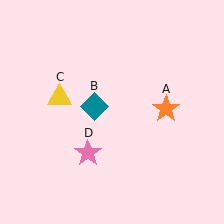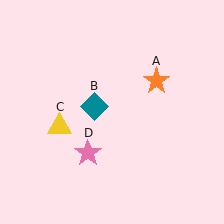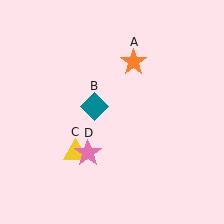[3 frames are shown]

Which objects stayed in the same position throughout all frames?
Teal diamond (object B) and pink star (object D) remained stationary.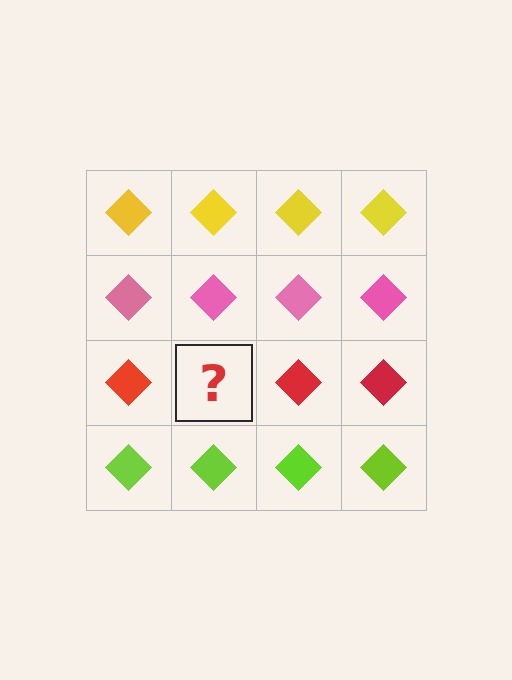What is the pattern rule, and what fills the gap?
The rule is that each row has a consistent color. The gap should be filled with a red diamond.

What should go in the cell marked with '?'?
The missing cell should contain a red diamond.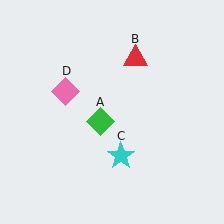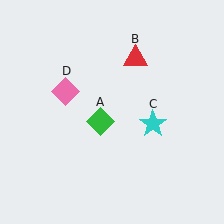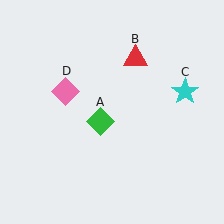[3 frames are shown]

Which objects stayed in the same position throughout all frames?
Green diamond (object A) and red triangle (object B) and pink diamond (object D) remained stationary.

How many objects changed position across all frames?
1 object changed position: cyan star (object C).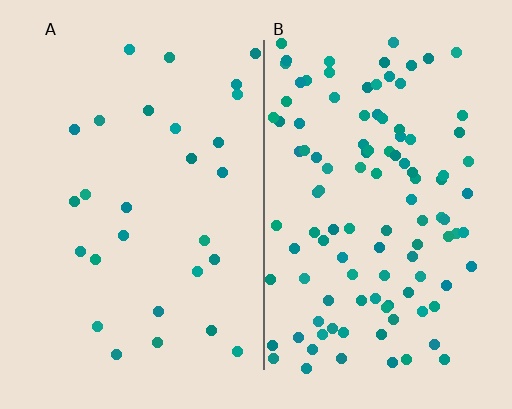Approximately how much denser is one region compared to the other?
Approximately 3.9× — region B over region A.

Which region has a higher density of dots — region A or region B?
B (the right).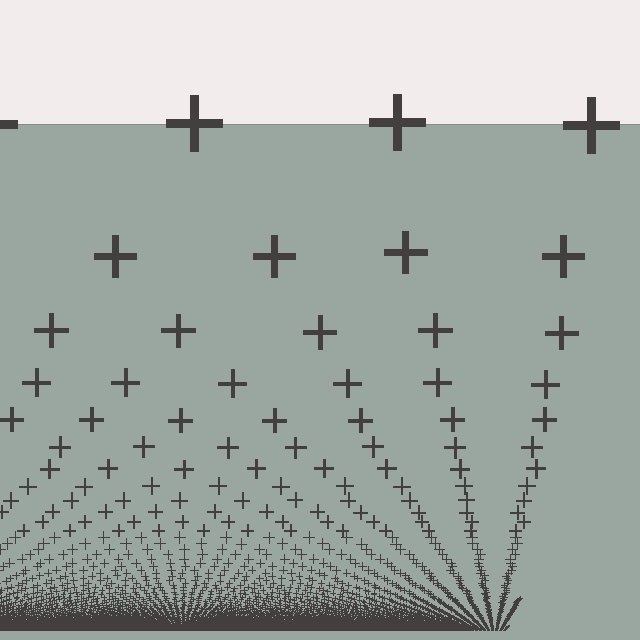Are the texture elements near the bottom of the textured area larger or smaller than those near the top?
Smaller. The gradient is inverted — elements near the bottom are smaller and denser.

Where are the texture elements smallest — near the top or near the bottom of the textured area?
Near the bottom.